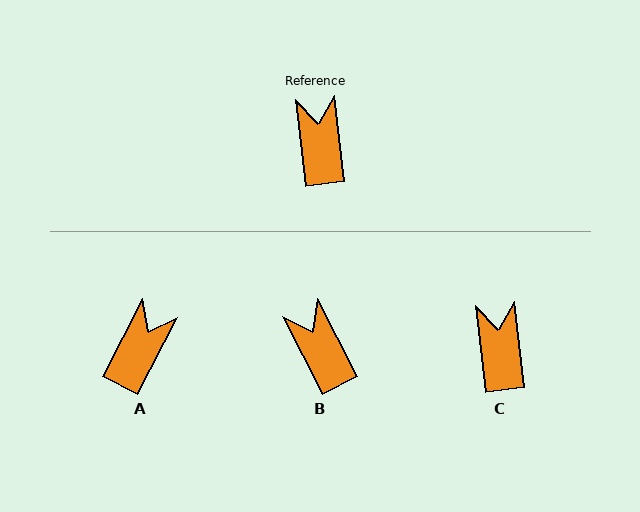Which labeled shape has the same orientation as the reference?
C.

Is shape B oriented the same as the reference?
No, it is off by about 21 degrees.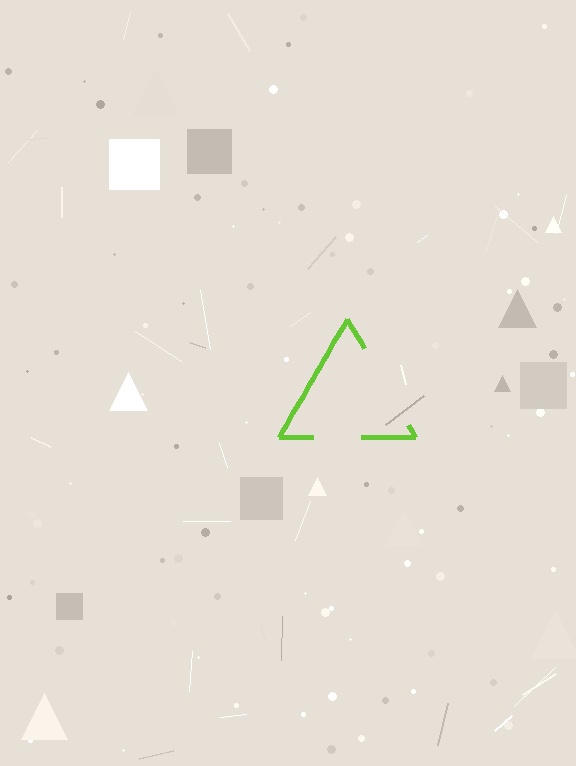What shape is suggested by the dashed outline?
The dashed outline suggests a triangle.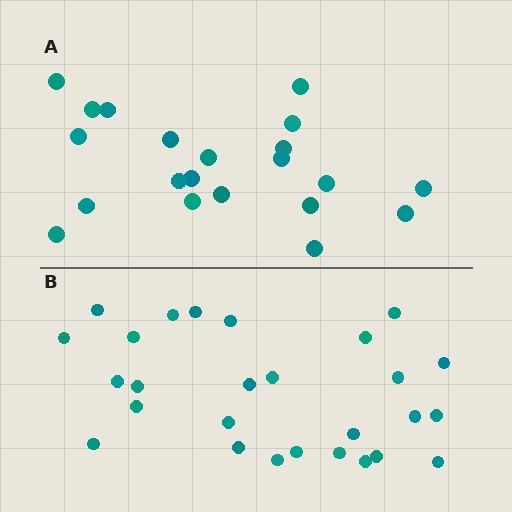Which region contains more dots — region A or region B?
Region B (the bottom region) has more dots.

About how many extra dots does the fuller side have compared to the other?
Region B has about 6 more dots than region A.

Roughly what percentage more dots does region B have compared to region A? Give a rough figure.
About 30% more.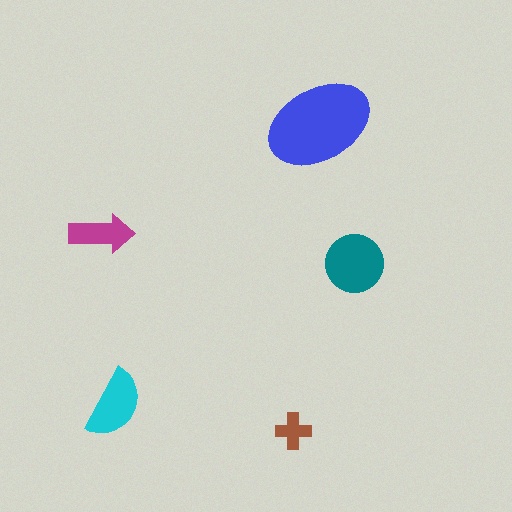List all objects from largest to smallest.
The blue ellipse, the teal circle, the cyan semicircle, the magenta arrow, the brown cross.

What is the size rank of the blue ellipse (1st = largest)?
1st.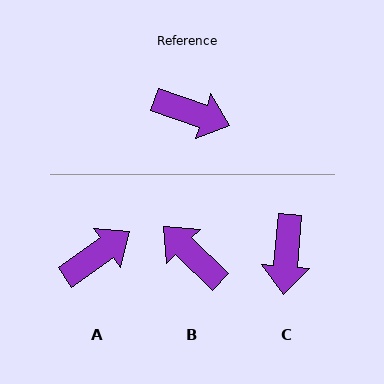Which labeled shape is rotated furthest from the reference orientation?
B, about 155 degrees away.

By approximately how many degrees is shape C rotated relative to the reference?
Approximately 76 degrees clockwise.